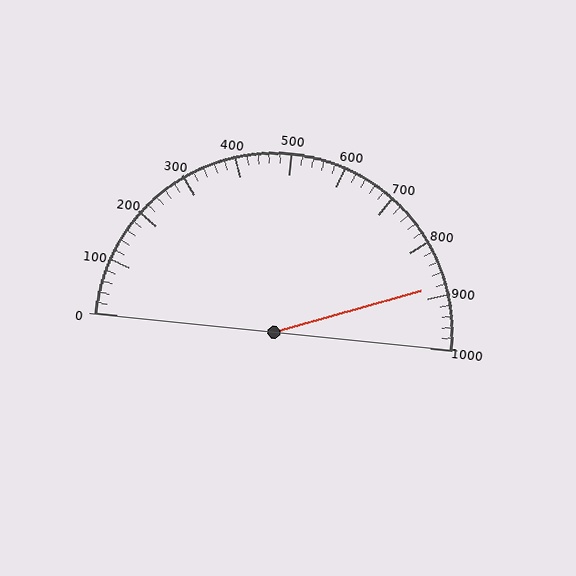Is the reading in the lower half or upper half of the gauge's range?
The reading is in the upper half of the range (0 to 1000).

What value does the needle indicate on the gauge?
The needle indicates approximately 880.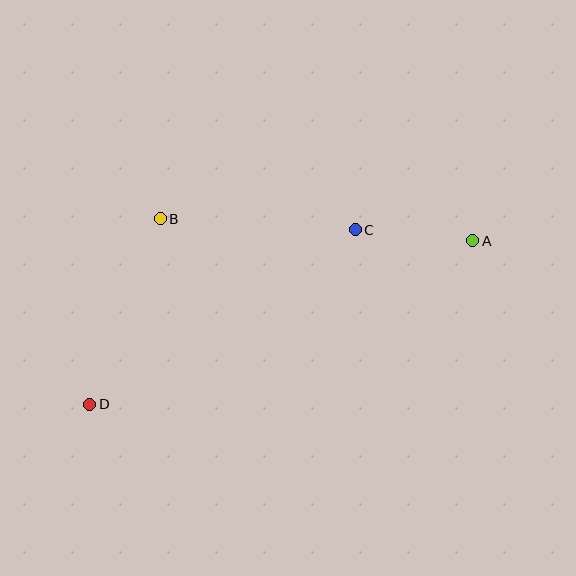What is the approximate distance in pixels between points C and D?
The distance between C and D is approximately 318 pixels.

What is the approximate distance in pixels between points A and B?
The distance between A and B is approximately 313 pixels.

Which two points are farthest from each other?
Points A and D are farthest from each other.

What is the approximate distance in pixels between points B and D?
The distance between B and D is approximately 199 pixels.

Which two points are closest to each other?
Points A and C are closest to each other.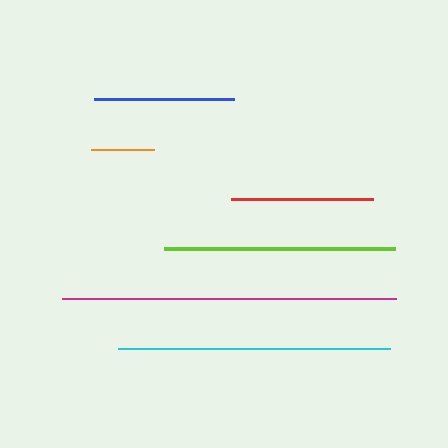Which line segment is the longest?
The magenta line is the longest at approximately 333 pixels.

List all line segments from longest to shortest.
From longest to shortest: magenta, cyan, lime, red, blue, orange.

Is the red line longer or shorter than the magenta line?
The magenta line is longer than the red line.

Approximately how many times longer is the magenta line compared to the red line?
The magenta line is approximately 2.3 times the length of the red line.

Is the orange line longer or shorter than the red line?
The red line is longer than the orange line.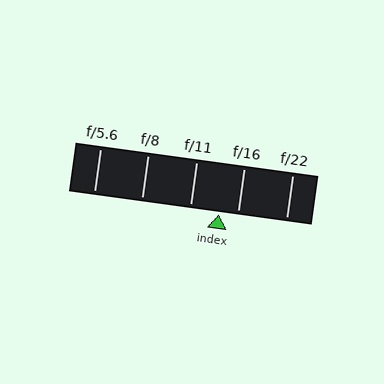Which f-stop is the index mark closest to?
The index mark is closest to f/16.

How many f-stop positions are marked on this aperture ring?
There are 5 f-stop positions marked.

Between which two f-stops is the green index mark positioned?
The index mark is between f/11 and f/16.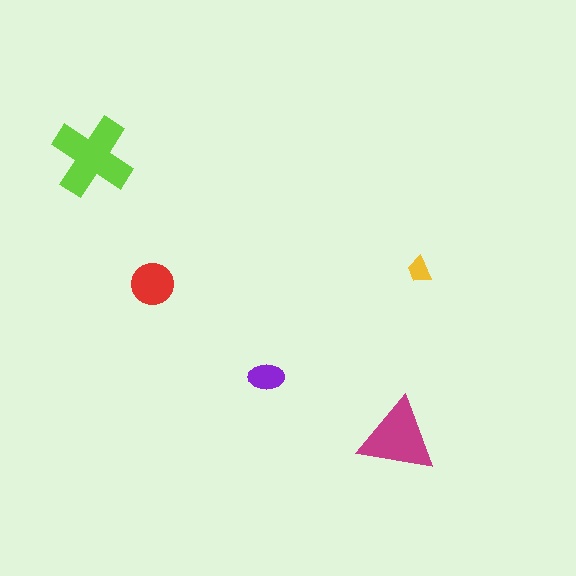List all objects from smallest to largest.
The yellow trapezoid, the purple ellipse, the red circle, the magenta triangle, the lime cross.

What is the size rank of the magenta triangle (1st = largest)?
2nd.